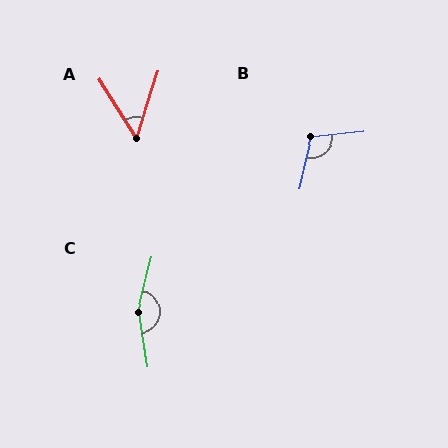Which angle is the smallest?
A, at approximately 51 degrees.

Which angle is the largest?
C, at approximately 156 degrees.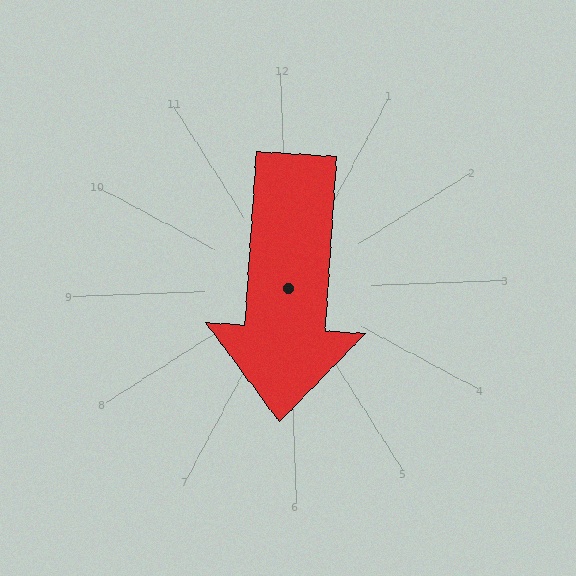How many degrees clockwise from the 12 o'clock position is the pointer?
Approximately 186 degrees.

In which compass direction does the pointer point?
South.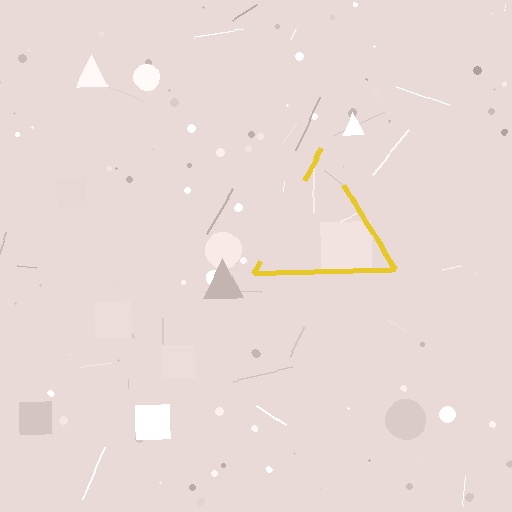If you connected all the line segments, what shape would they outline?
They would outline a triangle.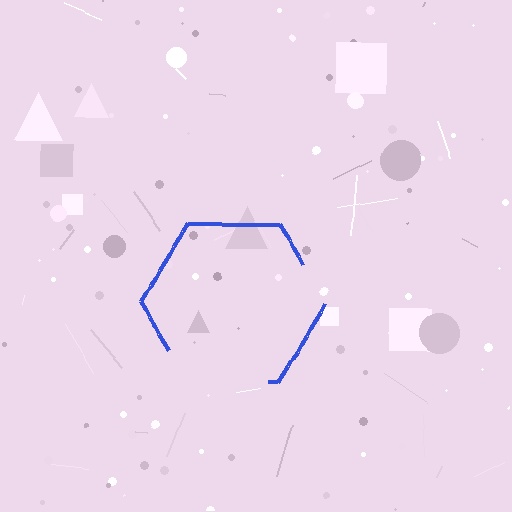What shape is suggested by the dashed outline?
The dashed outline suggests a hexagon.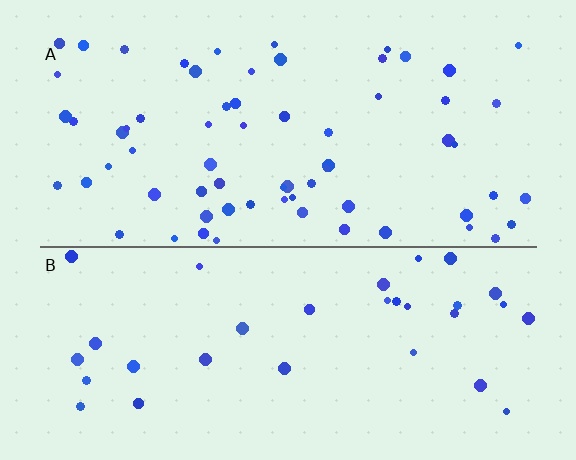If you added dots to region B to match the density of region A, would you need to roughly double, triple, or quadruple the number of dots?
Approximately double.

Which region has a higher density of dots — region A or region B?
A (the top).